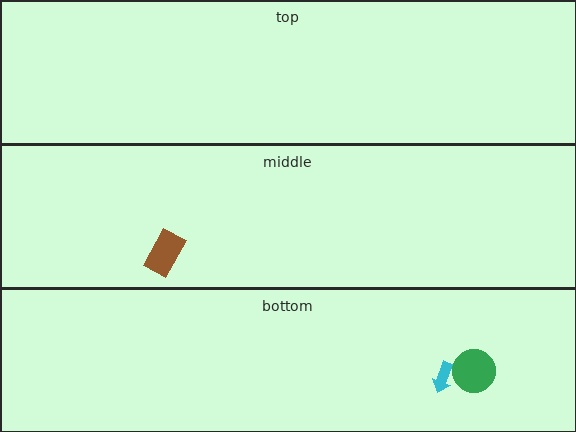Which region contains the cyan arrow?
The bottom region.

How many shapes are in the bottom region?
2.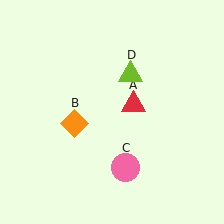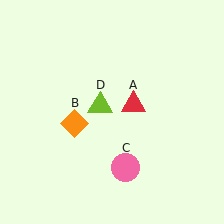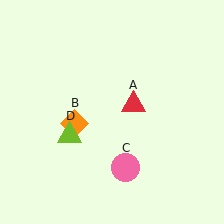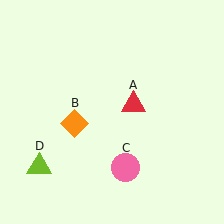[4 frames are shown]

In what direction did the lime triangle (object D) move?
The lime triangle (object D) moved down and to the left.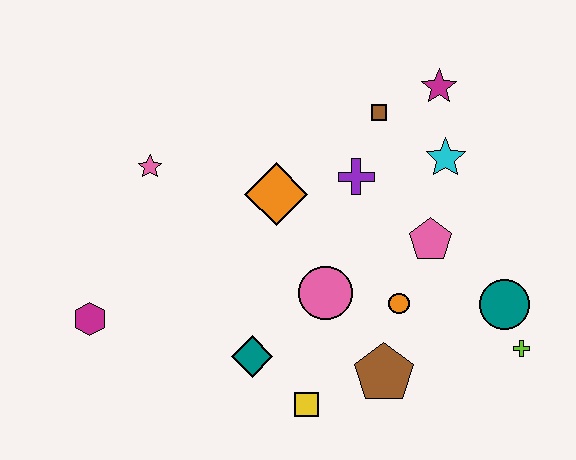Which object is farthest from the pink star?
The lime cross is farthest from the pink star.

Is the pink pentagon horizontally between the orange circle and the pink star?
No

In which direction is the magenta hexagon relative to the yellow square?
The magenta hexagon is to the left of the yellow square.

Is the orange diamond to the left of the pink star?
No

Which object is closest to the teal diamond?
The yellow square is closest to the teal diamond.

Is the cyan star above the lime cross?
Yes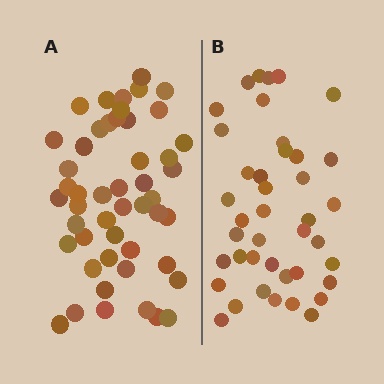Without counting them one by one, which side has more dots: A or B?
Region A (the left region) has more dots.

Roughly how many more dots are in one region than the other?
Region A has roughly 8 or so more dots than region B.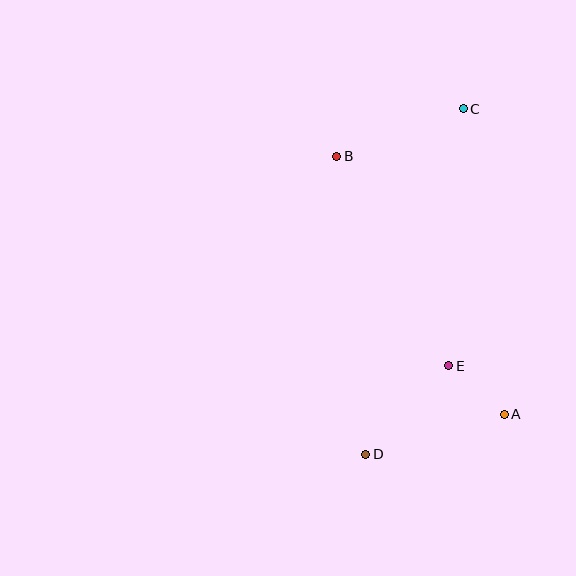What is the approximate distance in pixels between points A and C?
The distance between A and C is approximately 308 pixels.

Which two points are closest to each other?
Points A and E are closest to each other.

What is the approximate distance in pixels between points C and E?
The distance between C and E is approximately 257 pixels.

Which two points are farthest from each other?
Points C and D are farthest from each other.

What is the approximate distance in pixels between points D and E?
The distance between D and E is approximately 122 pixels.